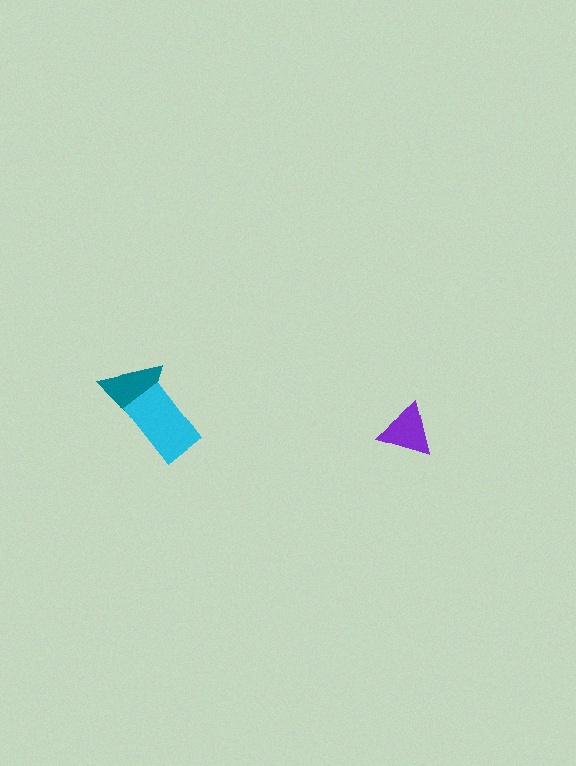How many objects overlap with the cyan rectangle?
1 object overlaps with the cyan rectangle.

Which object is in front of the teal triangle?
The cyan rectangle is in front of the teal triangle.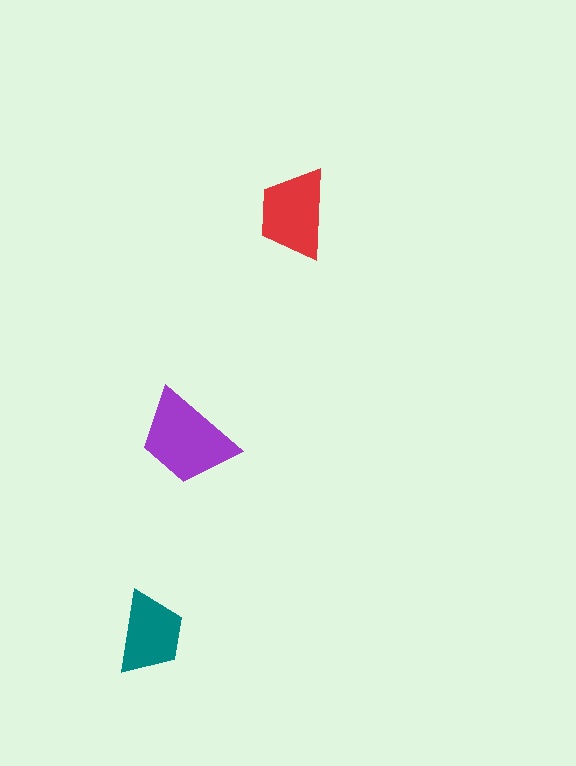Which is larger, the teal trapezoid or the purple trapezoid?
The purple one.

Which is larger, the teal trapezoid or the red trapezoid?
The red one.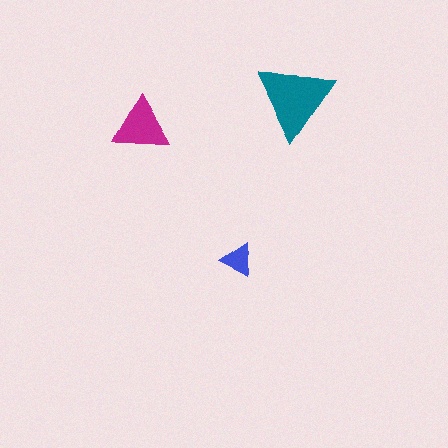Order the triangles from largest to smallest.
the teal one, the magenta one, the blue one.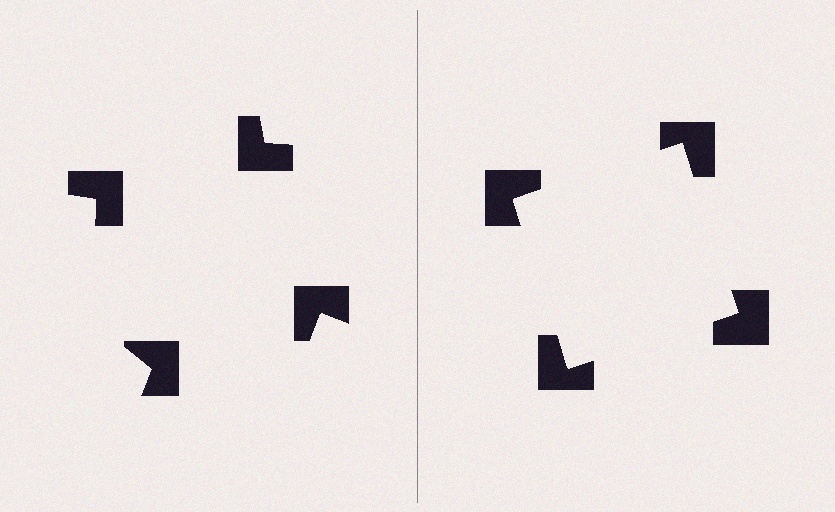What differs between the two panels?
The notched squares are positioned identically on both sides; only the wedge orientations differ. On the right they align to a square; on the left they are misaligned.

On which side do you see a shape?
An illusory square appears on the right side. On the left side the wedge cuts are rotated, so no coherent shape forms.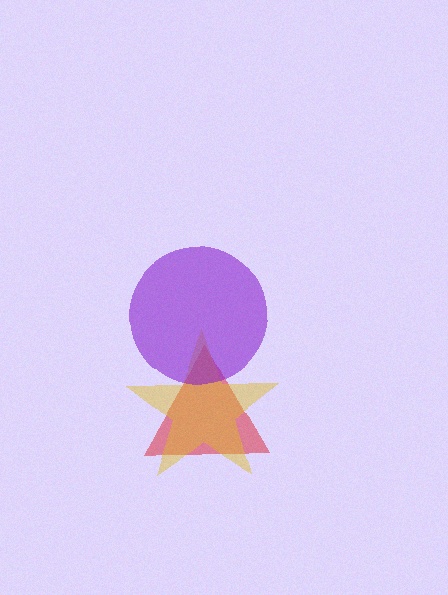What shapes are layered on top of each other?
The layered shapes are: a red triangle, a yellow star, a purple circle.